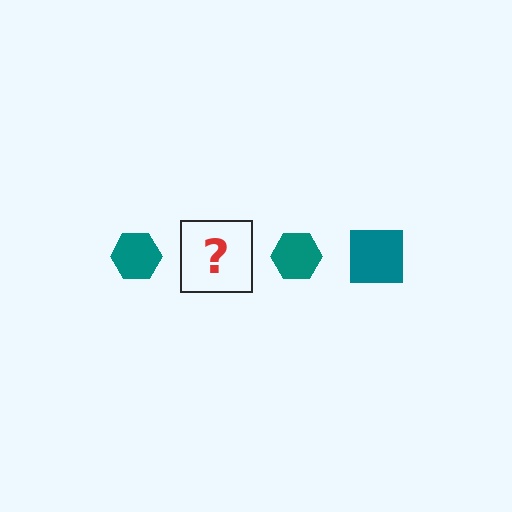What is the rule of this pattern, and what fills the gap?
The rule is that the pattern cycles through hexagon, square shapes in teal. The gap should be filled with a teal square.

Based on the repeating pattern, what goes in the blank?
The blank should be a teal square.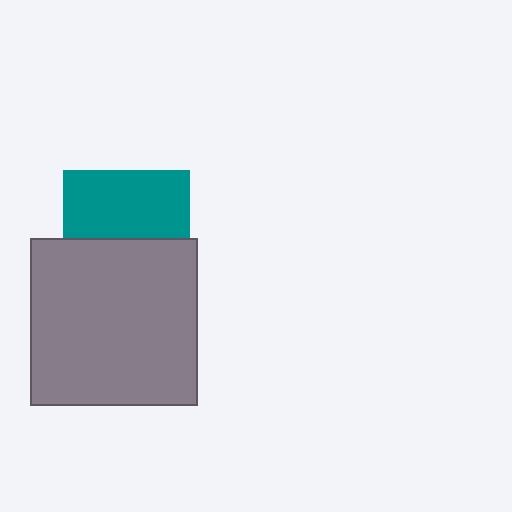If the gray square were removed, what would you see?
You would see the complete teal square.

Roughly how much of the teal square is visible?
About half of it is visible (roughly 54%).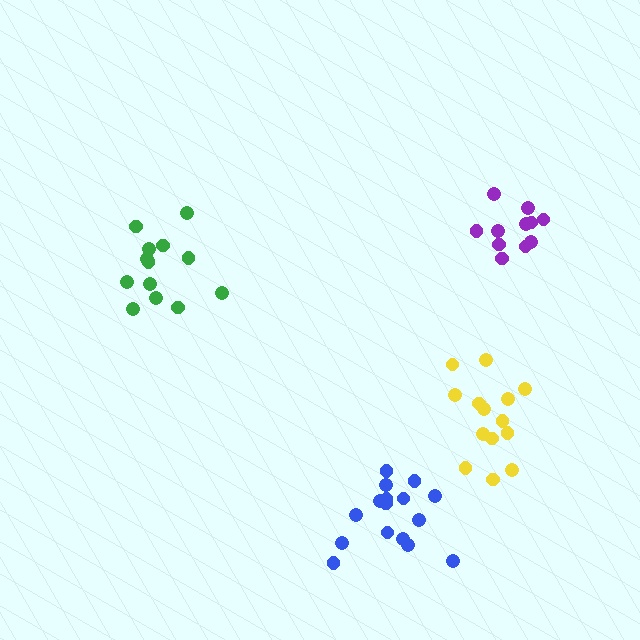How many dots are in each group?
Group 1: 11 dots, Group 2: 13 dots, Group 3: 16 dots, Group 4: 14 dots (54 total).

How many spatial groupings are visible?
There are 4 spatial groupings.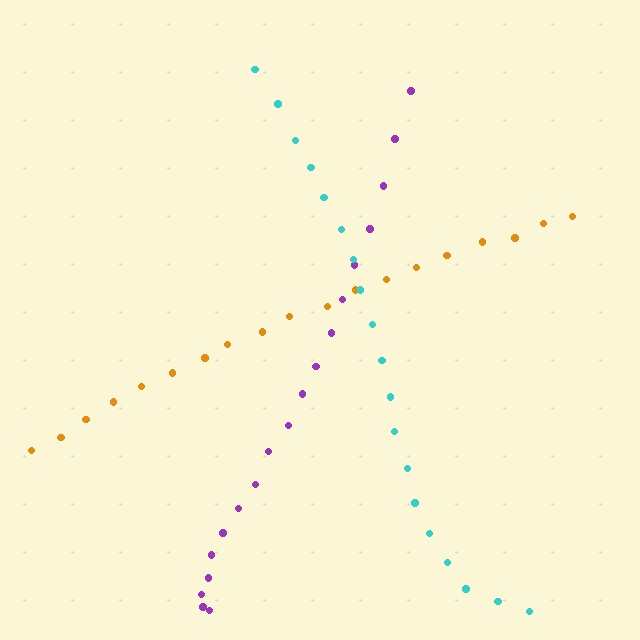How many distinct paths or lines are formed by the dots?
There are 3 distinct paths.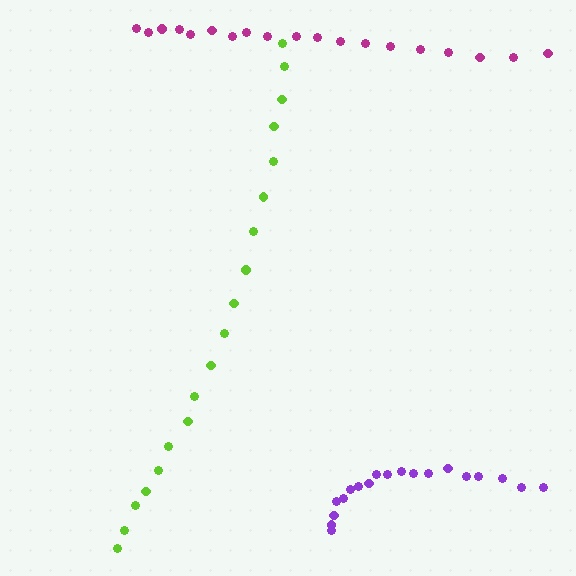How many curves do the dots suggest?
There are 3 distinct paths.